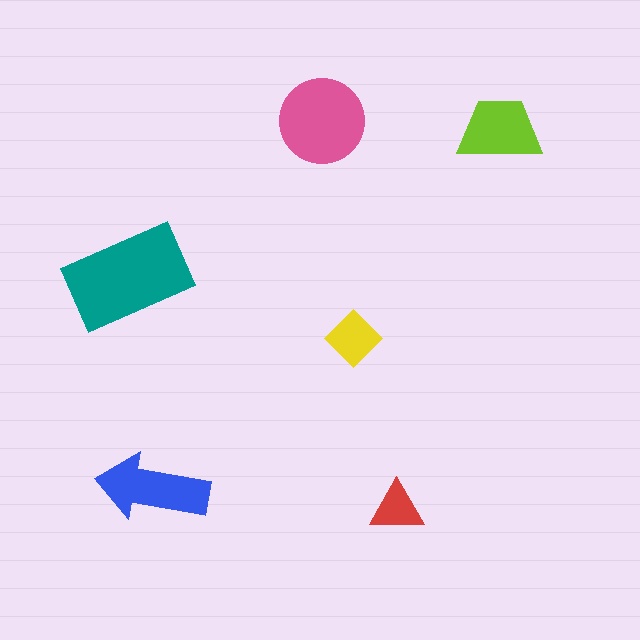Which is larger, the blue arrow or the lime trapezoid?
The blue arrow.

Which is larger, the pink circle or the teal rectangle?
The teal rectangle.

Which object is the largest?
The teal rectangle.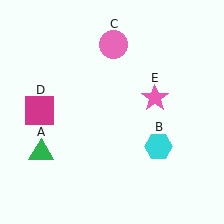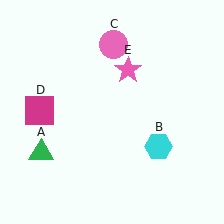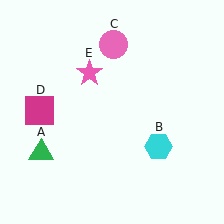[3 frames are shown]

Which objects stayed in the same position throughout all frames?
Green triangle (object A) and cyan hexagon (object B) and pink circle (object C) and magenta square (object D) remained stationary.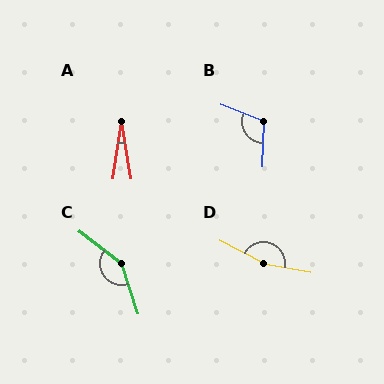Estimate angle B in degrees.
Approximately 109 degrees.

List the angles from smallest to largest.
A (18°), B (109°), C (146°), D (163°).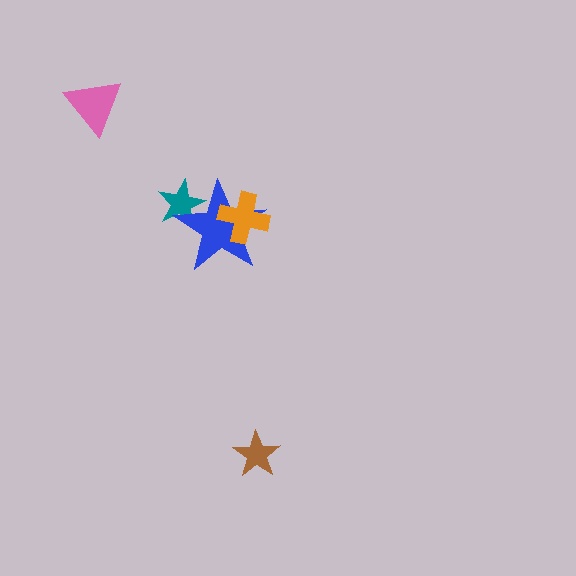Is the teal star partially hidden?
Yes, it is partially covered by another shape.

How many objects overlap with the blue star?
2 objects overlap with the blue star.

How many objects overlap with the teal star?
1 object overlaps with the teal star.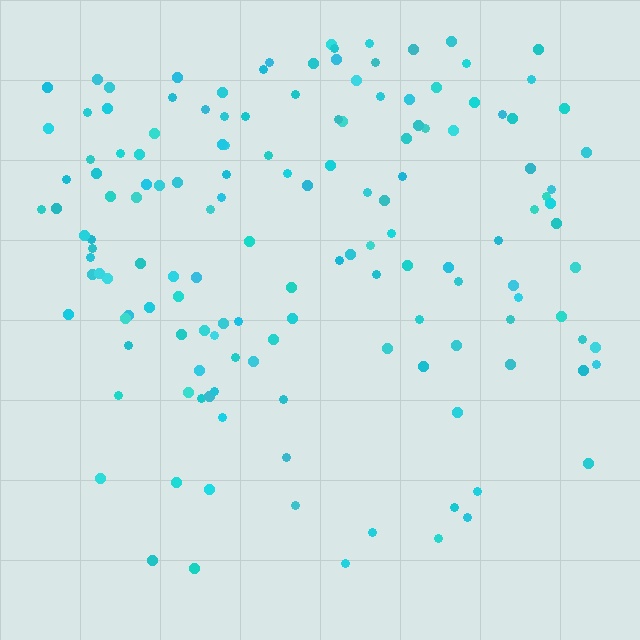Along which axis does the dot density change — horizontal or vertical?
Vertical.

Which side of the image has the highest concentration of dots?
The top.